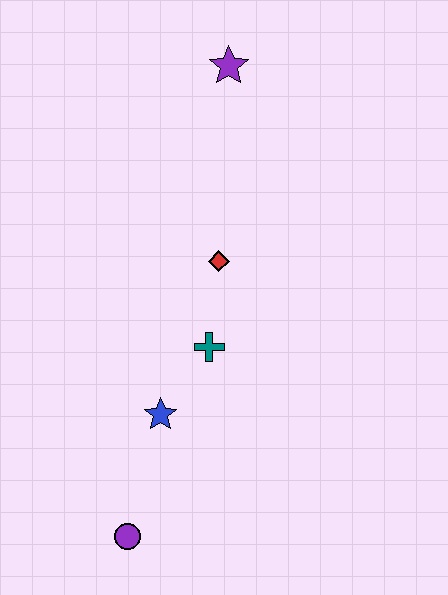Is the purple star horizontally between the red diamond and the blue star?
No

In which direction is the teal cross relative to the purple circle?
The teal cross is above the purple circle.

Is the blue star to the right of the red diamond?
No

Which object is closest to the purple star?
The red diamond is closest to the purple star.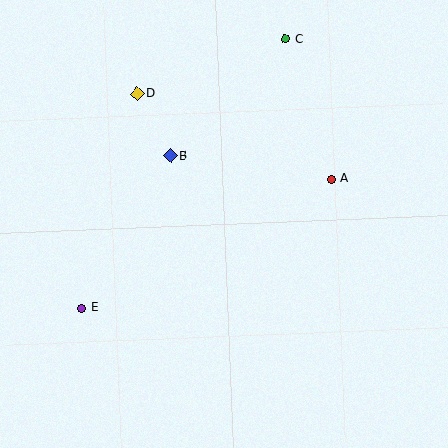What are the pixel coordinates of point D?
Point D is at (137, 94).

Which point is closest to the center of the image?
Point B at (170, 156) is closest to the center.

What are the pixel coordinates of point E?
Point E is at (82, 308).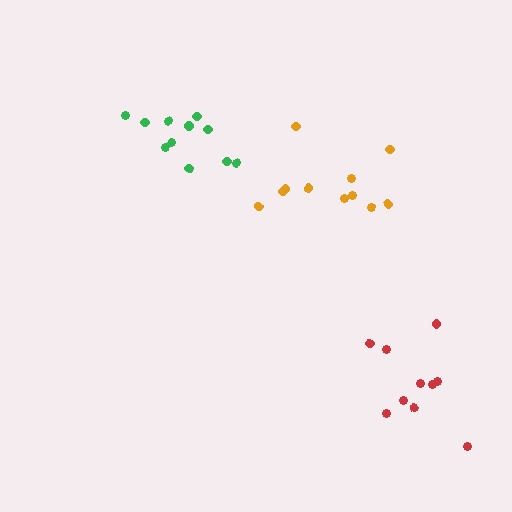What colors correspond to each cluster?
The clusters are colored: red, green, orange.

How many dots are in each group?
Group 1: 10 dots, Group 2: 11 dots, Group 3: 11 dots (32 total).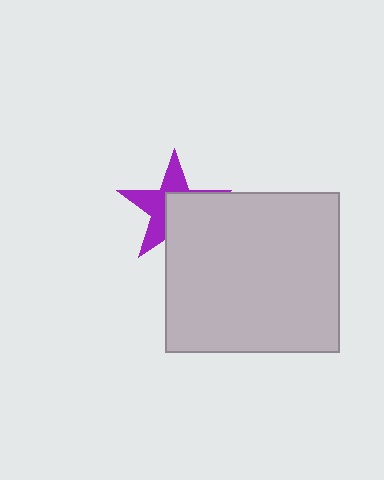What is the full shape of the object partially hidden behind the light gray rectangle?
The partially hidden object is a purple star.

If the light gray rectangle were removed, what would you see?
You would see the complete purple star.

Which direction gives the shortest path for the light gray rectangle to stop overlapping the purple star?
Moving toward the lower-right gives the shortest separation.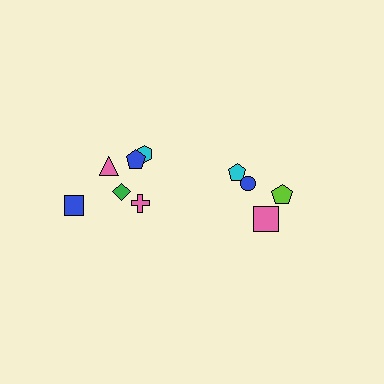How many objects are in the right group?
There are 4 objects.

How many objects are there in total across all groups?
There are 10 objects.